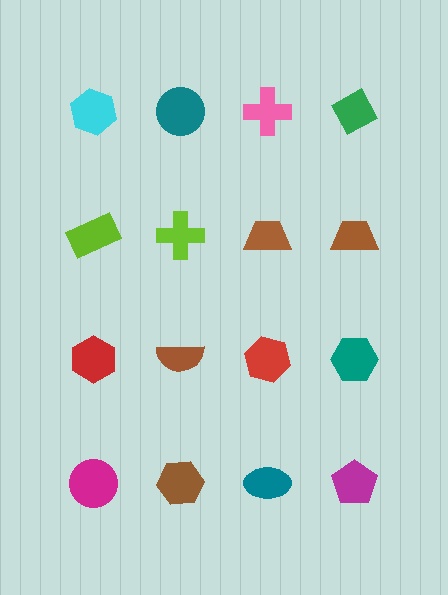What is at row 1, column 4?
A green diamond.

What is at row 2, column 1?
A lime rectangle.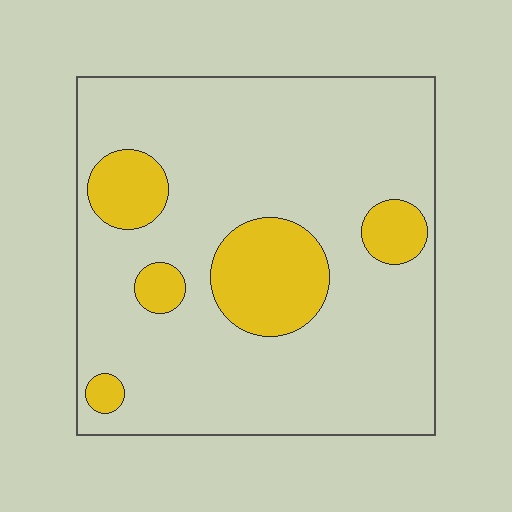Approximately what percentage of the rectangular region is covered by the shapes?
Approximately 20%.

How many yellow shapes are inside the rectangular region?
5.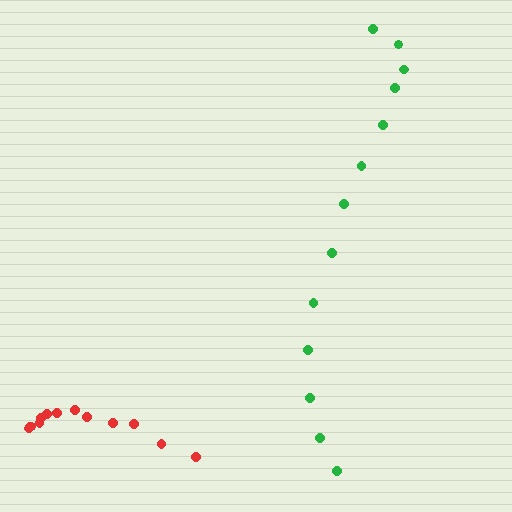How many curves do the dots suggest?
There are 2 distinct paths.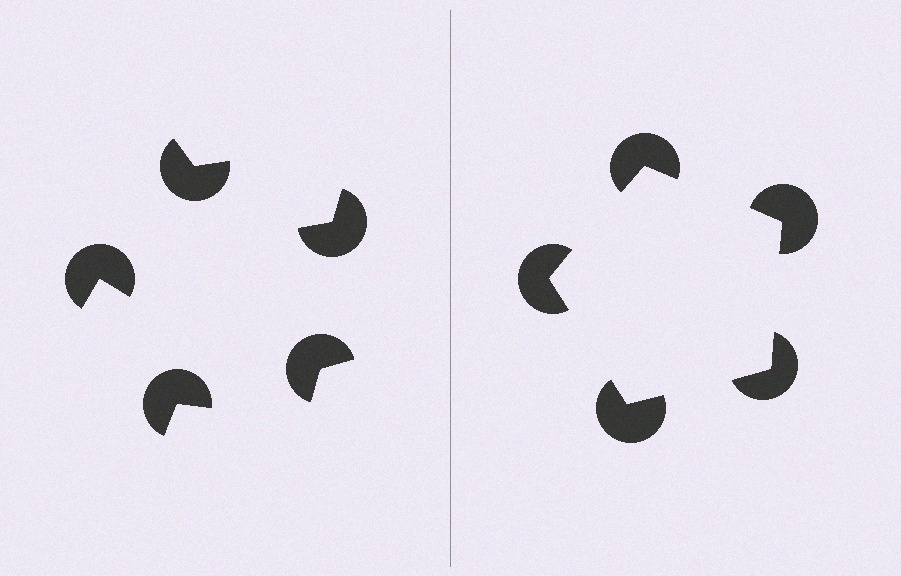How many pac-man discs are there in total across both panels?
10 — 5 on each side.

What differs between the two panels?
The pac-man discs are positioned identically on both sides; only the wedge orientations differ. On the right they align to a pentagon; on the left they are misaligned.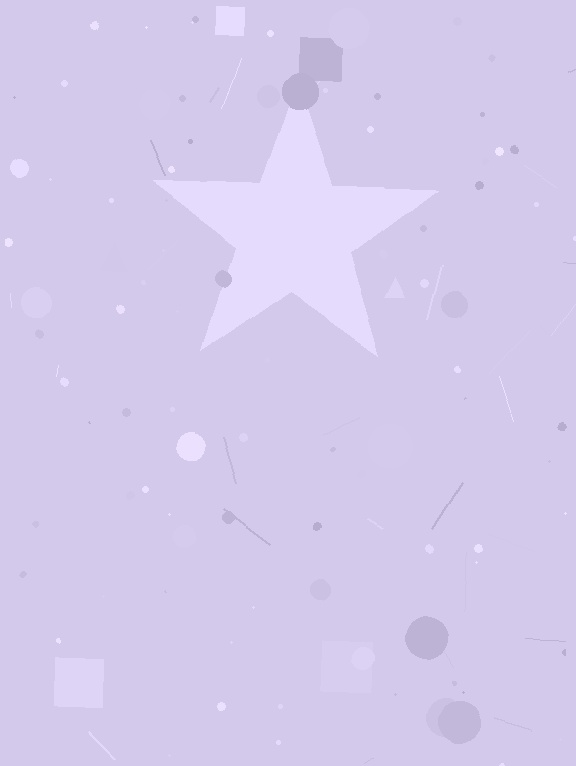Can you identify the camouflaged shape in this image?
The camouflaged shape is a star.